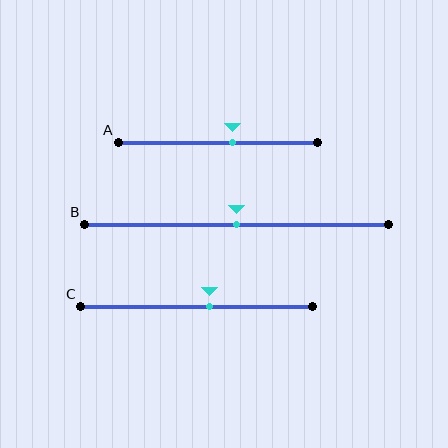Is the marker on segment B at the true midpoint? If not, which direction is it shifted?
Yes, the marker on segment B is at the true midpoint.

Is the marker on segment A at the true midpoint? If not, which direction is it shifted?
No, the marker on segment A is shifted to the right by about 8% of the segment length.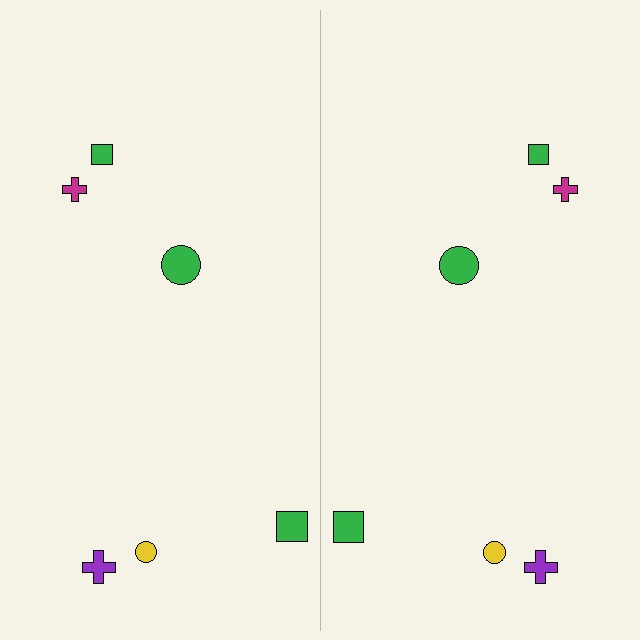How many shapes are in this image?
There are 12 shapes in this image.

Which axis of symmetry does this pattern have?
The pattern has a vertical axis of symmetry running through the center of the image.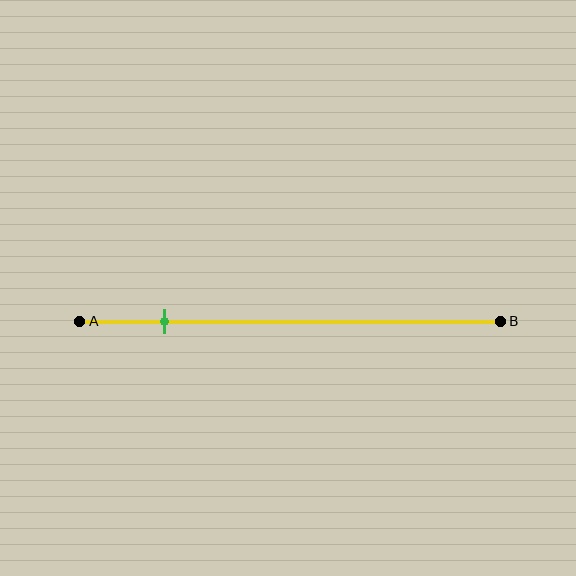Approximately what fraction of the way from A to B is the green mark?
The green mark is approximately 20% of the way from A to B.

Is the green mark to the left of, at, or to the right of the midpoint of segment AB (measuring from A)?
The green mark is to the left of the midpoint of segment AB.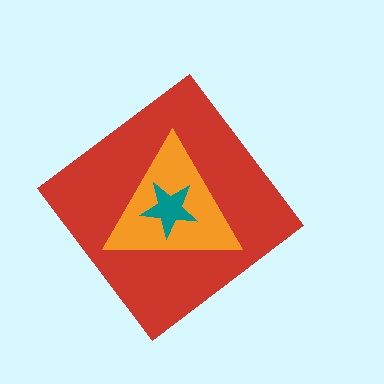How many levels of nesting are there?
3.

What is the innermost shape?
The teal star.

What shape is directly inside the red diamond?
The orange triangle.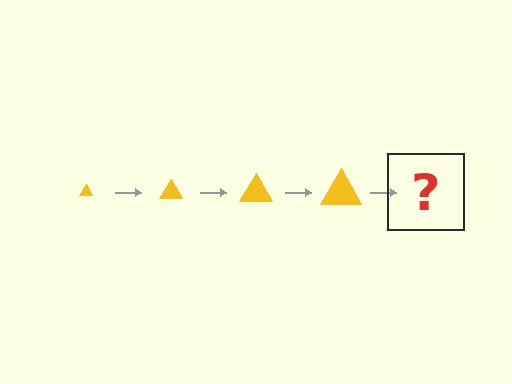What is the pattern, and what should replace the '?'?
The pattern is that the triangle gets progressively larger each step. The '?' should be a yellow triangle, larger than the previous one.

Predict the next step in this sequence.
The next step is a yellow triangle, larger than the previous one.